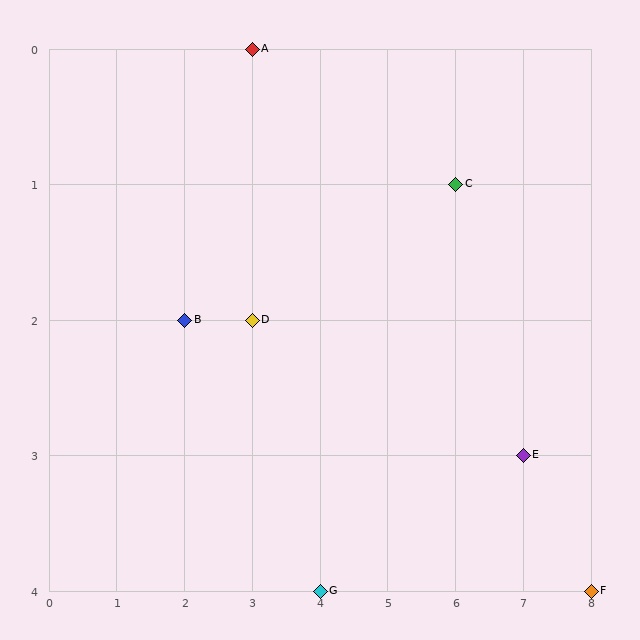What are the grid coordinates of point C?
Point C is at grid coordinates (6, 1).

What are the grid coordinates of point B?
Point B is at grid coordinates (2, 2).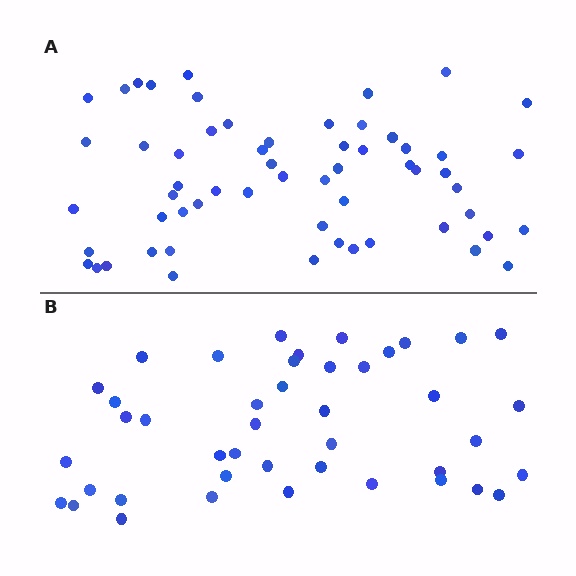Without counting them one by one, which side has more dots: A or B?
Region A (the top region) has more dots.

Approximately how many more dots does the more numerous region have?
Region A has approximately 15 more dots than region B.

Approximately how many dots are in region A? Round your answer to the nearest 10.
About 60 dots. (The exact count is 59, which rounds to 60.)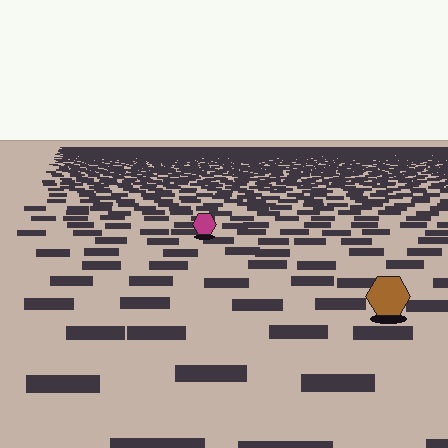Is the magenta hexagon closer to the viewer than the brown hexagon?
No. The brown hexagon is closer — you can tell from the texture gradient: the ground texture is coarser near it.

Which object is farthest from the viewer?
The magenta hexagon is farthest from the viewer. It appears smaller and the ground texture around it is denser.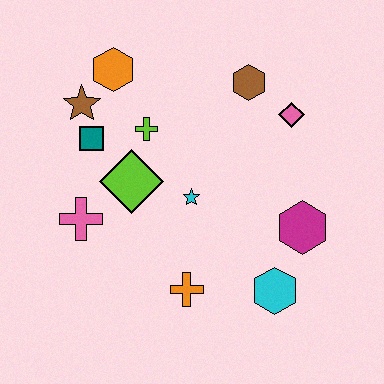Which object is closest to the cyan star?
The lime diamond is closest to the cyan star.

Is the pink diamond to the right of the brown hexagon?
Yes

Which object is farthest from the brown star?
The cyan hexagon is farthest from the brown star.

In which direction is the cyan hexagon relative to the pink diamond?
The cyan hexagon is below the pink diamond.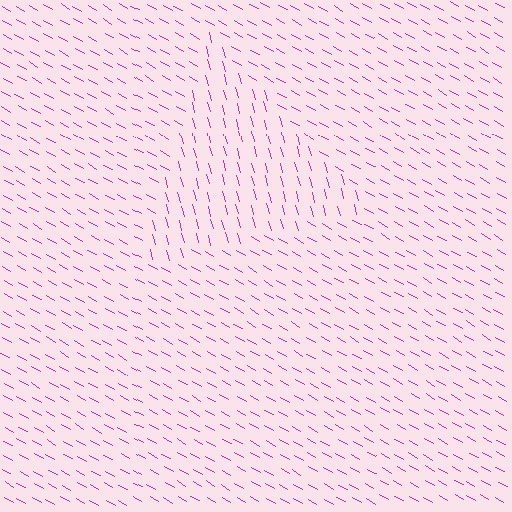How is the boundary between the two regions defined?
The boundary is defined purely by a change in line orientation (approximately 45 degrees difference). All lines are the same color and thickness.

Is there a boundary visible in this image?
Yes, there is a texture boundary formed by a change in line orientation.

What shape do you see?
I see a triangle.